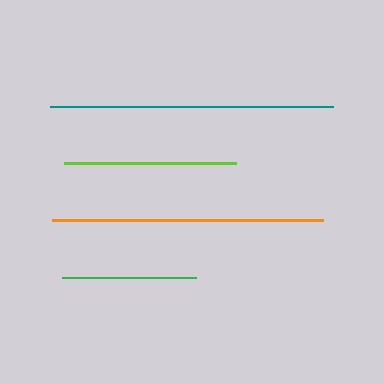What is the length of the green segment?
The green segment is approximately 134 pixels long.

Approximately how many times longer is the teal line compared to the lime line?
The teal line is approximately 1.7 times the length of the lime line.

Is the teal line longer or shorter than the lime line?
The teal line is longer than the lime line.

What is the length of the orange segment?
The orange segment is approximately 271 pixels long.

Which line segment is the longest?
The teal line is the longest at approximately 284 pixels.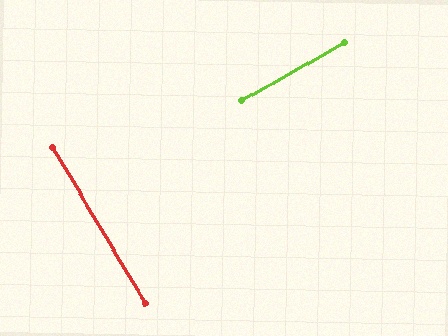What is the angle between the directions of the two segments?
Approximately 89 degrees.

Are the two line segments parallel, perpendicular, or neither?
Perpendicular — they meet at approximately 89°.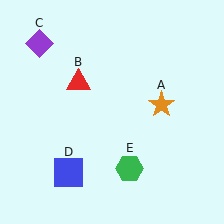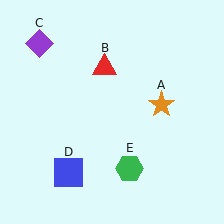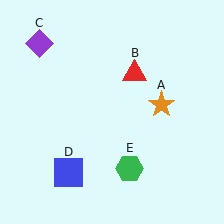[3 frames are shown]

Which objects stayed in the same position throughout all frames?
Orange star (object A) and purple diamond (object C) and blue square (object D) and green hexagon (object E) remained stationary.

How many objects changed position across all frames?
1 object changed position: red triangle (object B).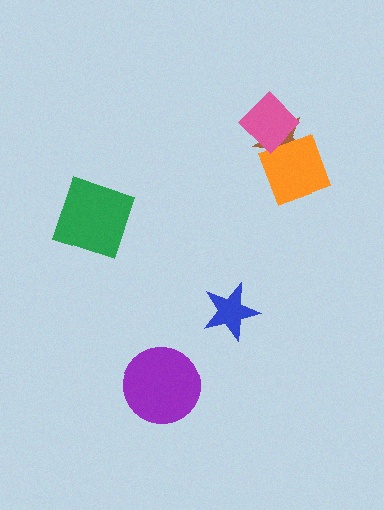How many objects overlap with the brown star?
2 objects overlap with the brown star.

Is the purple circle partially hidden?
No, no other shape covers it.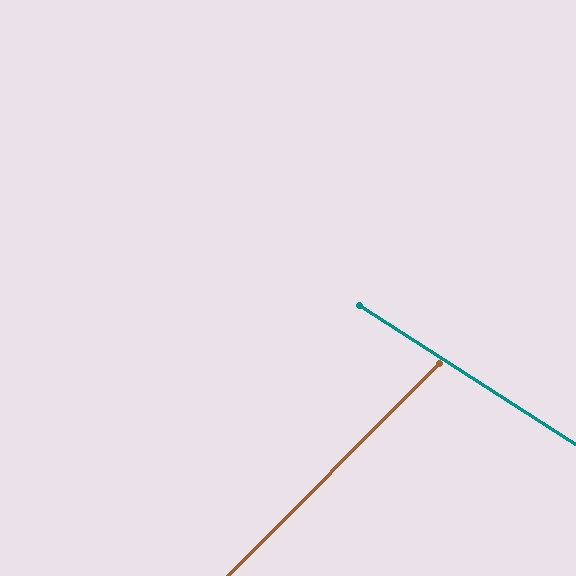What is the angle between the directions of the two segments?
Approximately 78 degrees.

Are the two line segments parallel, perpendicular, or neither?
Neither parallel nor perpendicular — they differ by about 78°.